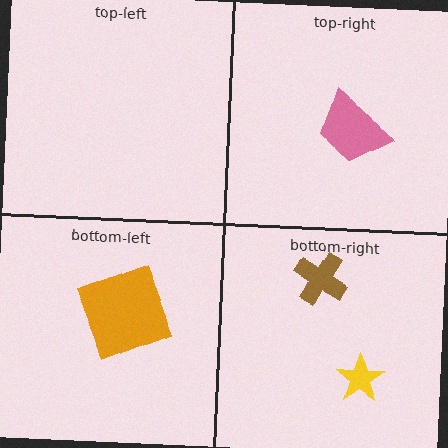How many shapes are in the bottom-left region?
1.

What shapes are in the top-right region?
The pink trapezoid.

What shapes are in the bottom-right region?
The yellow star, the brown cross.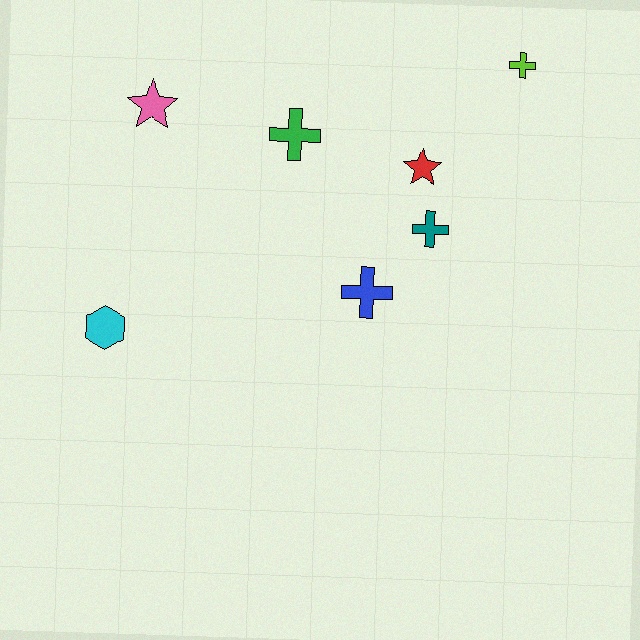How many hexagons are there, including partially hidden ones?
There is 1 hexagon.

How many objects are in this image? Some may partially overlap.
There are 7 objects.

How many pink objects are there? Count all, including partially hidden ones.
There is 1 pink object.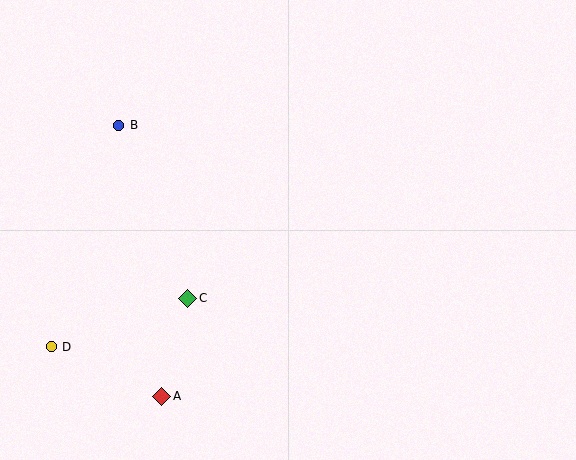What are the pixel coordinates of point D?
Point D is at (51, 347).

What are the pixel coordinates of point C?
Point C is at (188, 298).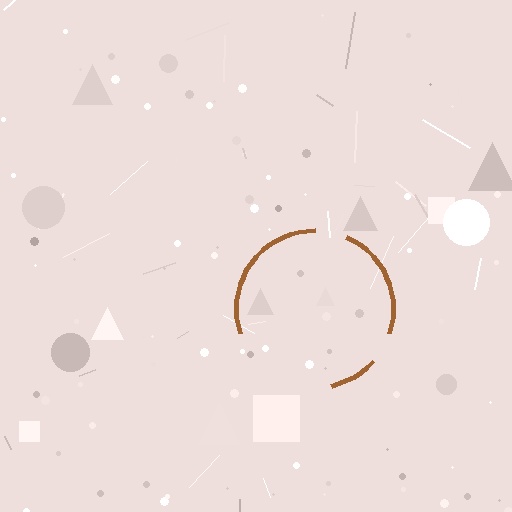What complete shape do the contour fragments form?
The contour fragments form a circle.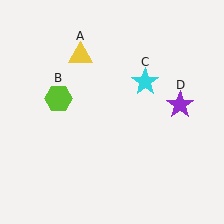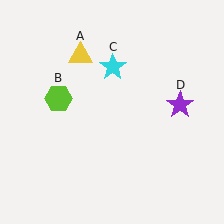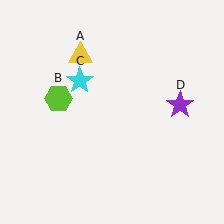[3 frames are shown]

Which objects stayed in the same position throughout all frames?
Yellow triangle (object A) and lime hexagon (object B) and purple star (object D) remained stationary.